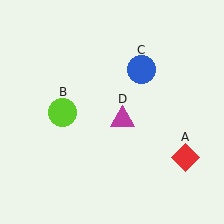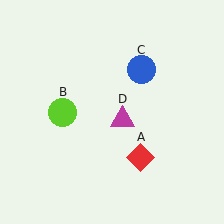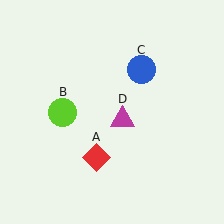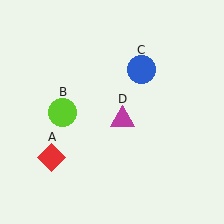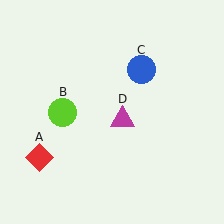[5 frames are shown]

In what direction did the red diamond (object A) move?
The red diamond (object A) moved left.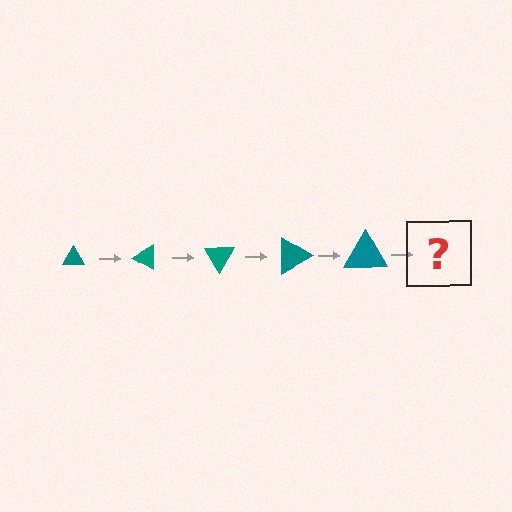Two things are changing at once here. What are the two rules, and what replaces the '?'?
The two rules are that the triangle grows larger each step and it rotates 30 degrees each step. The '?' should be a triangle, larger than the previous one and rotated 150 degrees from the start.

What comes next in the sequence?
The next element should be a triangle, larger than the previous one and rotated 150 degrees from the start.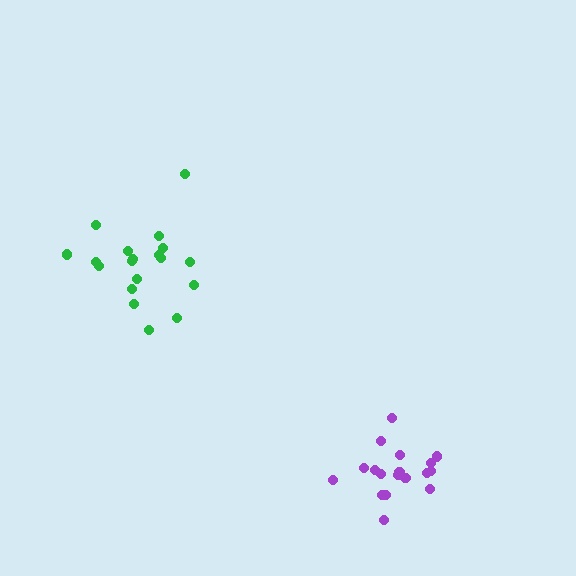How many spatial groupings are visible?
There are 2 spatial groupings.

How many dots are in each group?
Group 1: 19 dots, Group 2: 19 dots (38 total).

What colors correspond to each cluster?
The clusters are colored: purple, green.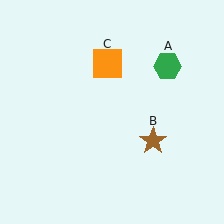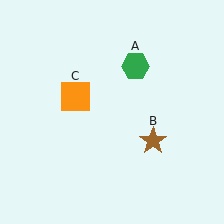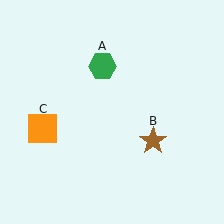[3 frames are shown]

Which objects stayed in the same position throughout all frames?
Brown star (object B) remained stationary.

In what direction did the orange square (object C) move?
The orange square (object C) moved down and to the left.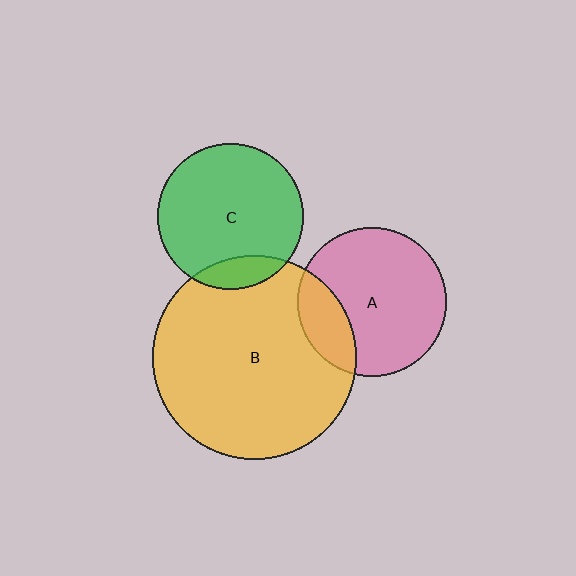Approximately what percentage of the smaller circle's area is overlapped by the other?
Approximately 15%.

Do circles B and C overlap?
Yes.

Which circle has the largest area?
Circle B (yellow).